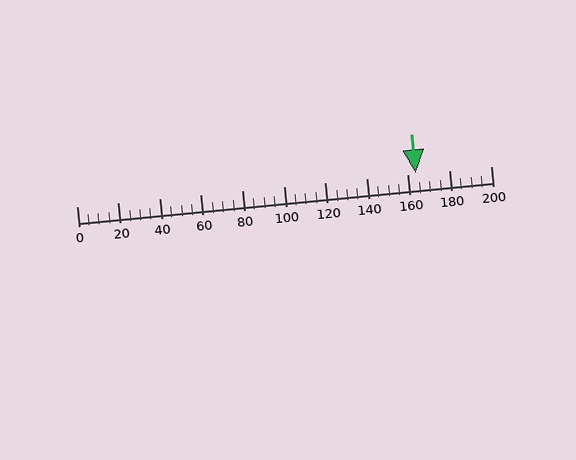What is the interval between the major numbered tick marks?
The major tick marks are spaced 20 units apart.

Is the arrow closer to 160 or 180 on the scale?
The arrow is closer to 160.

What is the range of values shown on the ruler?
The ruler shows values from 0 to 200.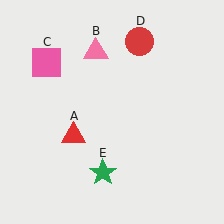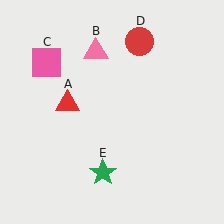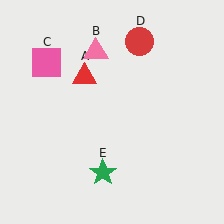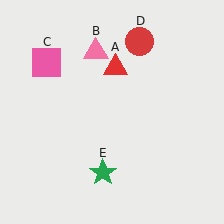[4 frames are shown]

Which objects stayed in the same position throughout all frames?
Pink triangle (object B) and pink square (object C) and red circle (object D) and green star (object E) remained stationary.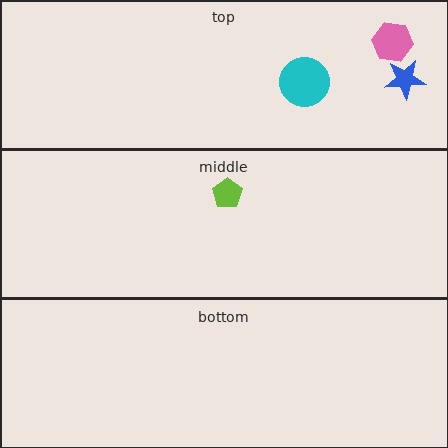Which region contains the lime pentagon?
The middle region.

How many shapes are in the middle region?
1.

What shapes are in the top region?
The pink hexagon, the cyan circle, the blue star.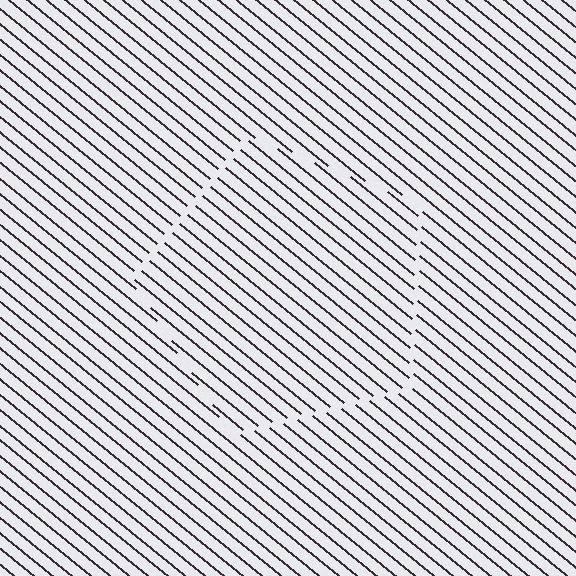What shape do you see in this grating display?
An illusory pentagon. The interior of the shape contains the same grating, shifted by half a period — the contour is defined by the phase discontinuity where line-ends from the inner and outer gratings abut.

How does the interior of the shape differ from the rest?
The interior of the shape contains the same grating, shifted by half a period — the contour is defined by the phase discontinuity where line-ends from the inner and outer gratings abut.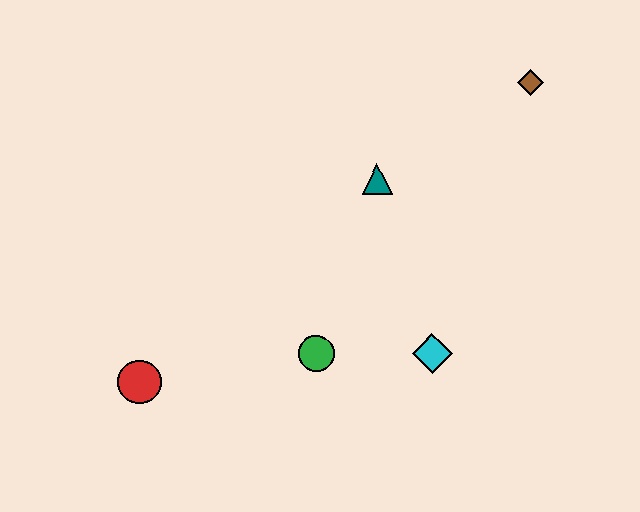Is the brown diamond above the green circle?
Yes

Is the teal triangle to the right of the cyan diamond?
No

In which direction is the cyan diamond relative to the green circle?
The cyan diamond is to the right of the green circle.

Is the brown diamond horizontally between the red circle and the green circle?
No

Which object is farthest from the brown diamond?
The red circle is farthest from the brown diamond.